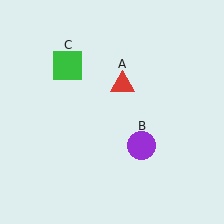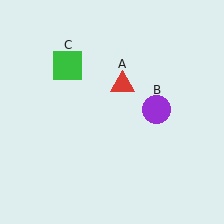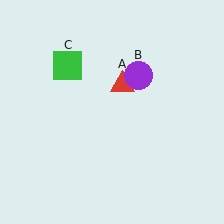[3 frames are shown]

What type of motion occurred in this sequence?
The purple circle (object B) rotated counterclockwise around the center of the scene.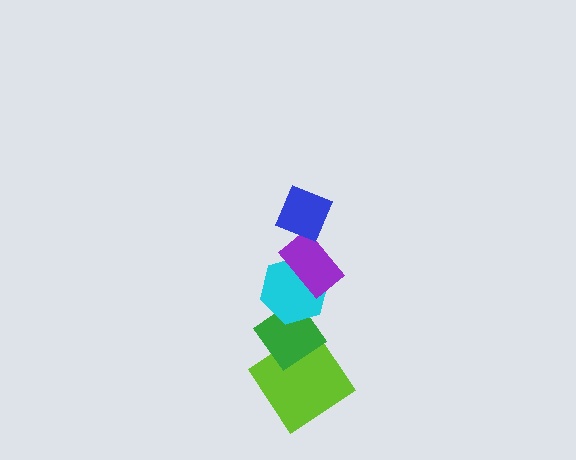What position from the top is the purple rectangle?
The purple rectangle is 2nd from the top.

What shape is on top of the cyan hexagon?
The purple rectangle is on top of the cyan hexagon.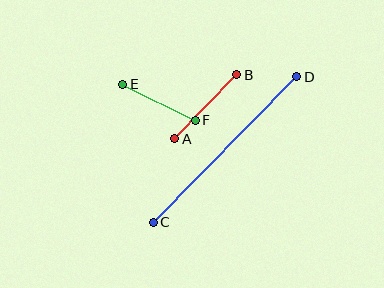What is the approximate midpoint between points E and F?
The midpoint is at approximately (159, 102) pixels.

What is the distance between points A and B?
The distance is approximately 89 pixels.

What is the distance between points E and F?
The distance is approximately 81 pixels.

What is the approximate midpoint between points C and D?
The midpoint is at approximately (225, 150) pixels.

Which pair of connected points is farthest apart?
Points C and D are farthest apart.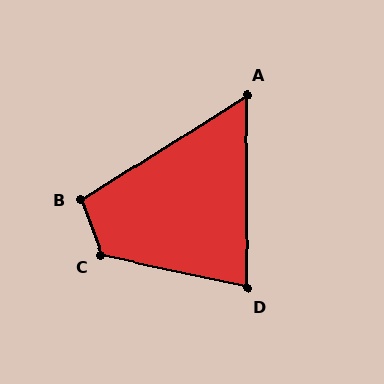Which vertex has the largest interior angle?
C, at approximately 122 degrees.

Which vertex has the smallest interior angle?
A, at approximately 58 degrees.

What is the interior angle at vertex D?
Approximately 77 degrees (acute).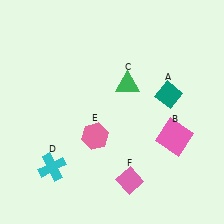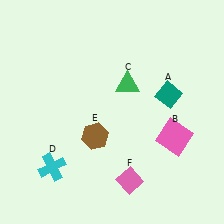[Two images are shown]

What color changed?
The hexagon (E) changed from pink in Image 1 to brown in Image 2.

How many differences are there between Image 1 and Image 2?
There is 1 difference between the two images.